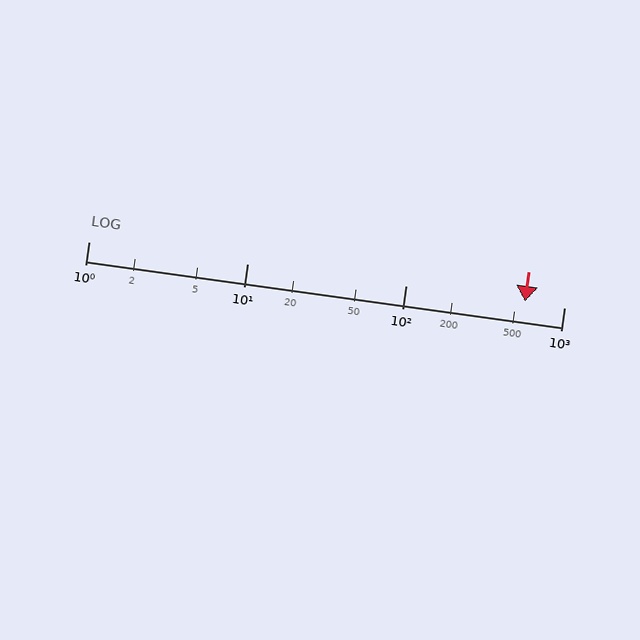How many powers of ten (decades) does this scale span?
The scale spans 3 decades, from 1 to 1000.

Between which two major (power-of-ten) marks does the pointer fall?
The pointer is between 100 and 1000.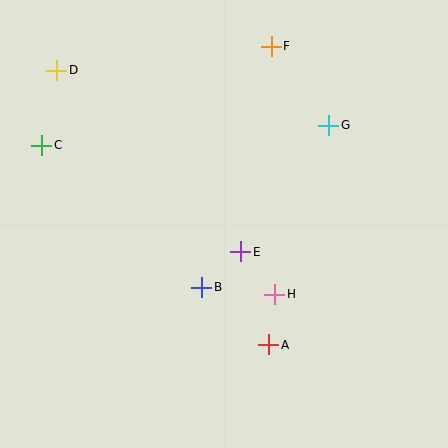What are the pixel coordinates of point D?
Point D is at (57, 70).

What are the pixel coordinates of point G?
Point G is at (329, 125).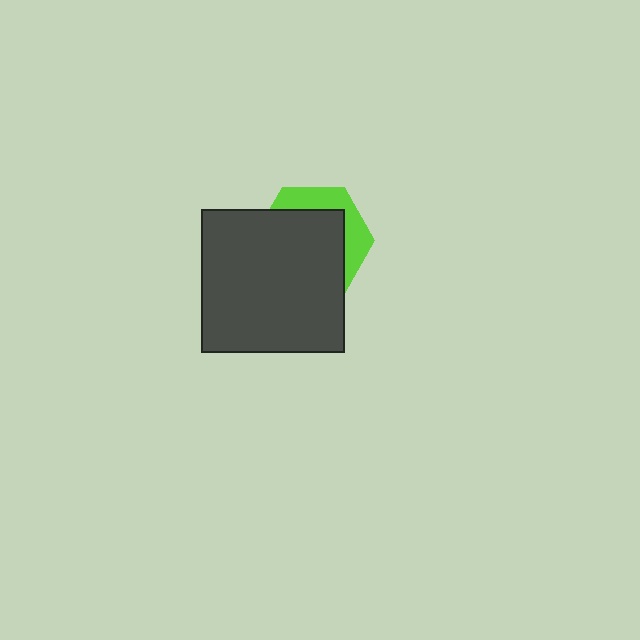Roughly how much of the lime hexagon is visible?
A small part of it is visible (roughly 31%).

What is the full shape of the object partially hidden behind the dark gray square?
The partially hidden object is a lime hexagon.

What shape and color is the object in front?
The object in front is a dark gray square.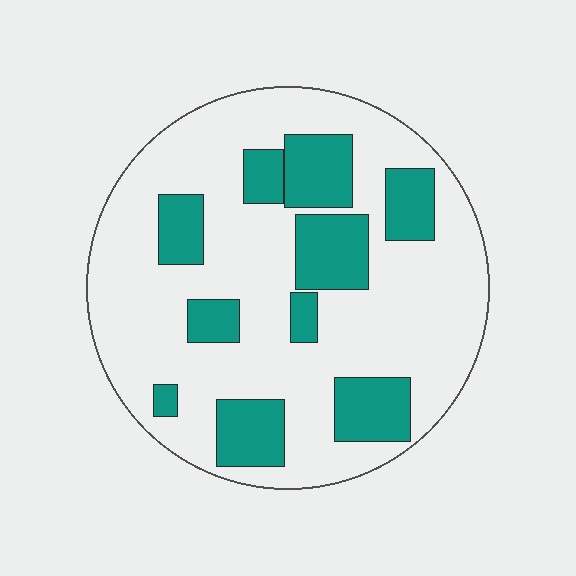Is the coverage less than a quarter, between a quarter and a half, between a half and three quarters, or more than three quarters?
Between a quarter and a half.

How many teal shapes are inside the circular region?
10.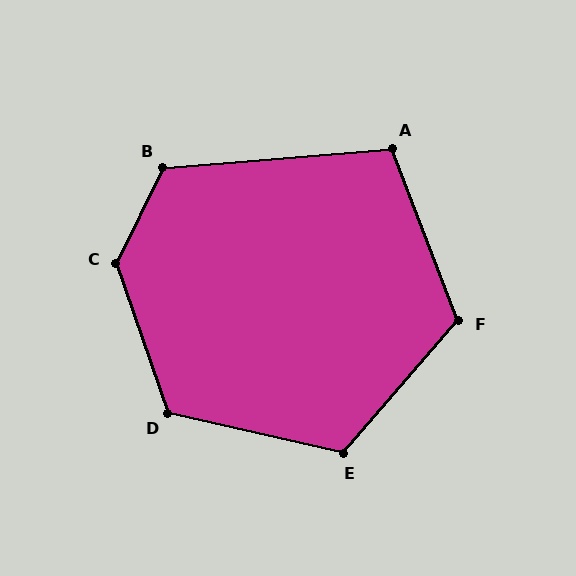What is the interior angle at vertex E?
Approximately 118 degrees (obtuse).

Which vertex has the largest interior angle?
C, at approximately 135 degrees.